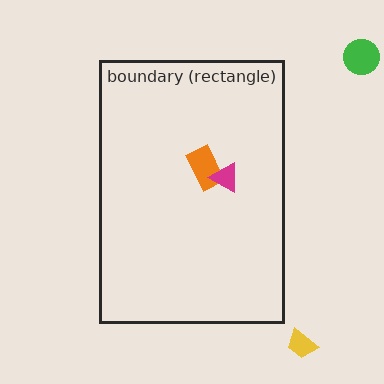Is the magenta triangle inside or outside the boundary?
Inside.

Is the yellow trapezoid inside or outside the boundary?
Outside.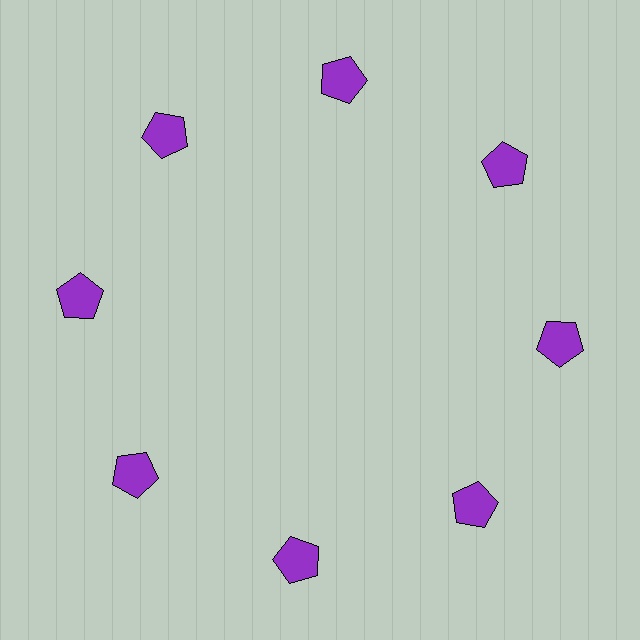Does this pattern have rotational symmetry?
Yes, this pattern has 8-fold rotational symmetry. It looks the same after rotating 45 degrees around the center.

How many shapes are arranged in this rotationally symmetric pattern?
There are 8 shapes, arranged in 8 groups of 1.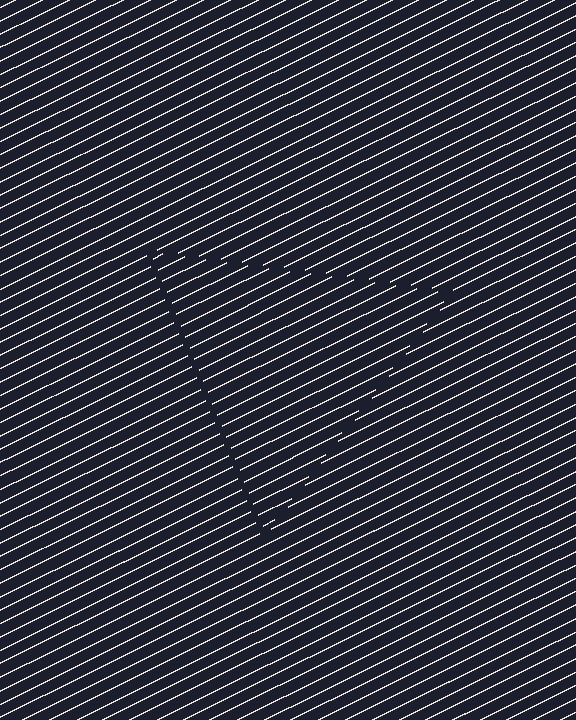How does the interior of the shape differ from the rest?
The interior of the shape contains the same grating, shifted by half a period — the contour is defined by the phase discontinuity where line-ends from the inner and outer gratings abut.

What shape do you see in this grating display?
An illusory triangle. The interior of the shape contains the same grating, shifted by half a period — the contour is defined by the phase discontinuity where line-ends from the inner and outer gratings abut.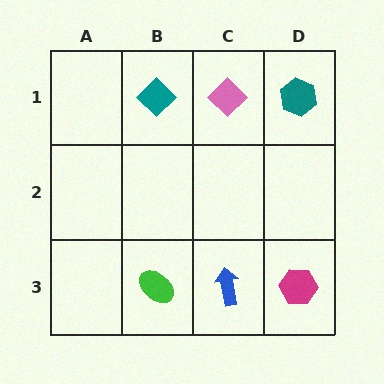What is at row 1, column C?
A pink diamond.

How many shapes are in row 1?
3 shapes.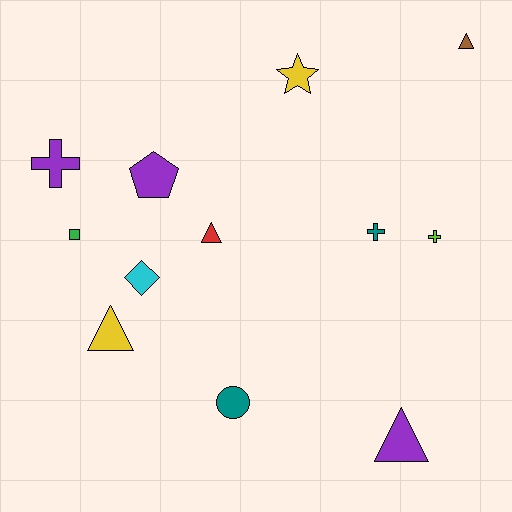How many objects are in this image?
There are 12 objects.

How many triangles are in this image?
There are 4 triangles.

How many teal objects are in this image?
There are 2 teal objects.